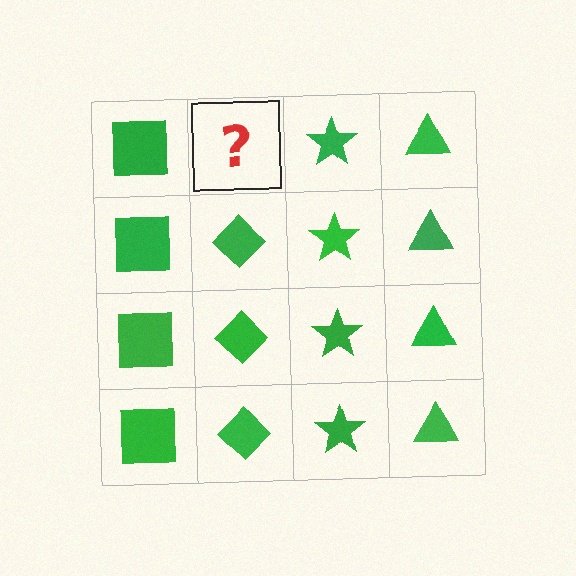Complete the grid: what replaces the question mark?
The question mark should be replaced with a green diamond.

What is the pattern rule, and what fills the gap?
The rule is that each column has a consistent shape. The gap should be filled with a green diamond.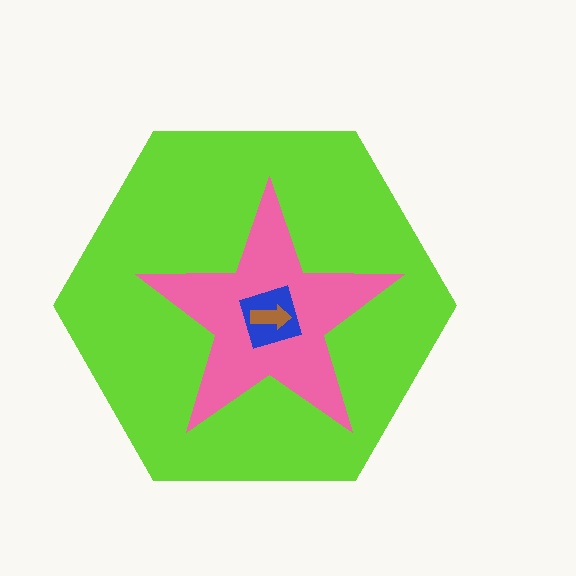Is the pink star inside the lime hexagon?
Yes.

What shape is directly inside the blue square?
The brown arrow.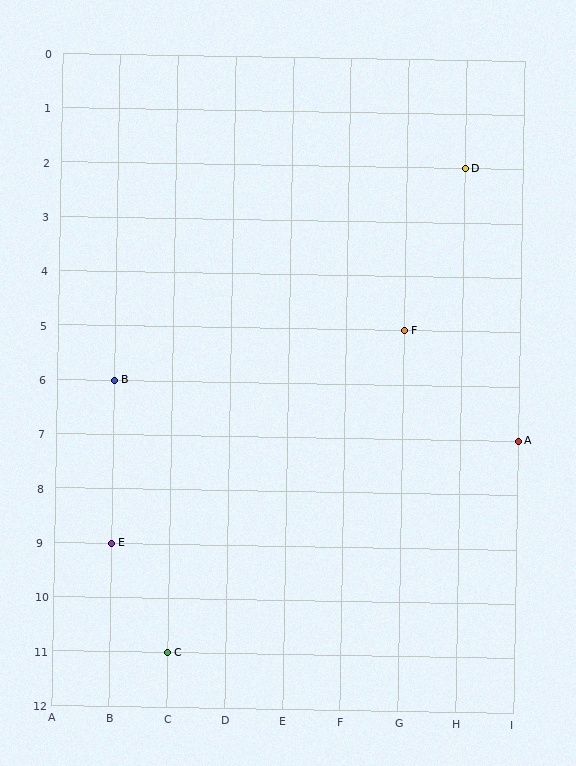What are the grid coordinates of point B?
Point B is at grid coordinates (B, 6).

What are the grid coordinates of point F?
Point F is at grid coordinates (G, 5).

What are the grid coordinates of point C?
Point C is at grid coordinates (C, 11).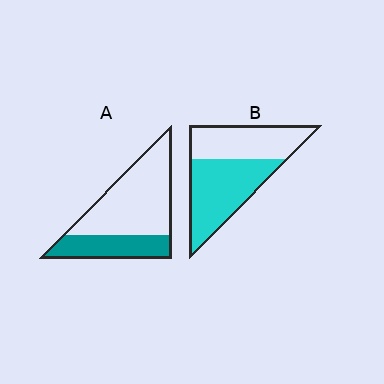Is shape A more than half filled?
No.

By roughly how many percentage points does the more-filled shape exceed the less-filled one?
By roughly 25 percentage points (B over A).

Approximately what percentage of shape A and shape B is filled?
A is approximately 30% and B is approximately 55%.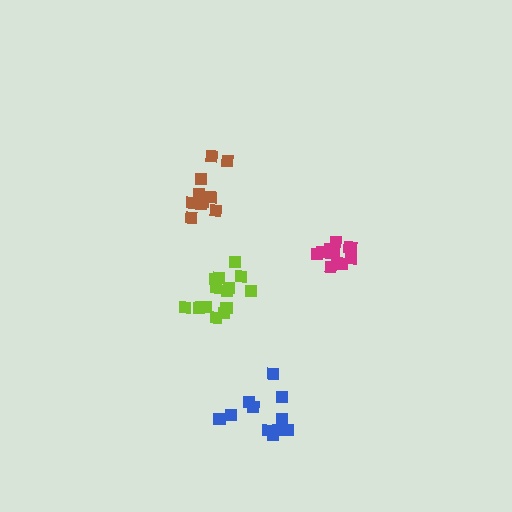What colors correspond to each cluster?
The clusters are colored: blue, brown, magenta, lime.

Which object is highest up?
The brown cluster is topmost.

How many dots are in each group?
Group 1: 11 dots, Group 2: 11 dots, Group 3: 11 dots, Group 4: 17 dots (50 total).